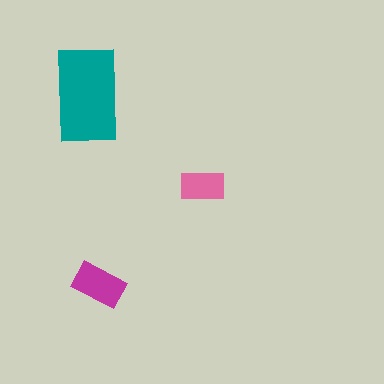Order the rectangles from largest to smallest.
the teal one, the magenta one, the pink one.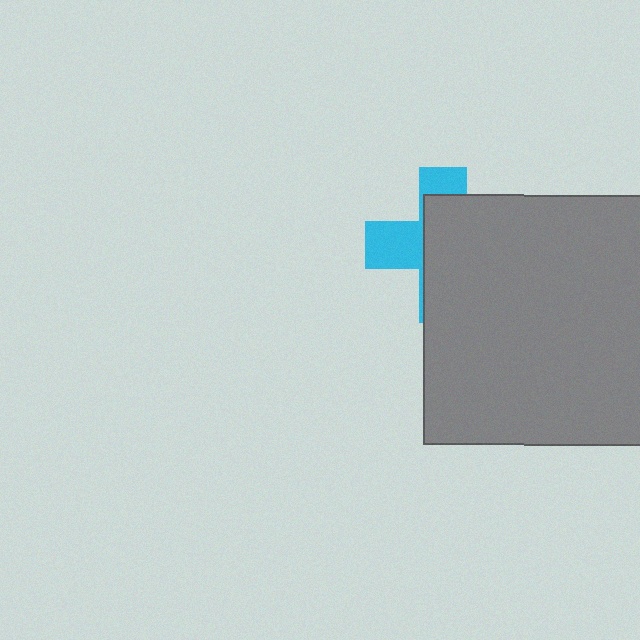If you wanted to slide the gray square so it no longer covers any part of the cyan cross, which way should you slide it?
Slide it right — that is the most direct way to separate the two shapes.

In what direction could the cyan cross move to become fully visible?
The cyan cross could move left. That would shift it out from behind the gray square entirely.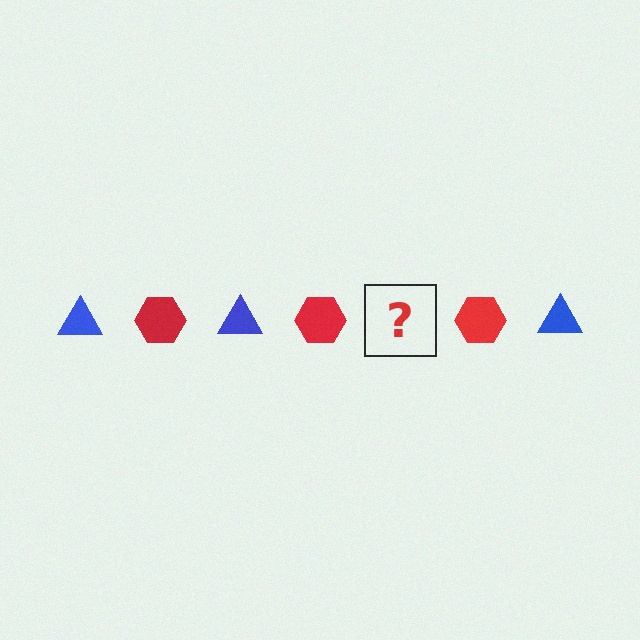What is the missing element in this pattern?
The missing element is a blue triangle.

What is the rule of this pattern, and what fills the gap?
The rule is that the pattern alternates between blue triangle and red hexagon. The gap should be filled with a blue triangle.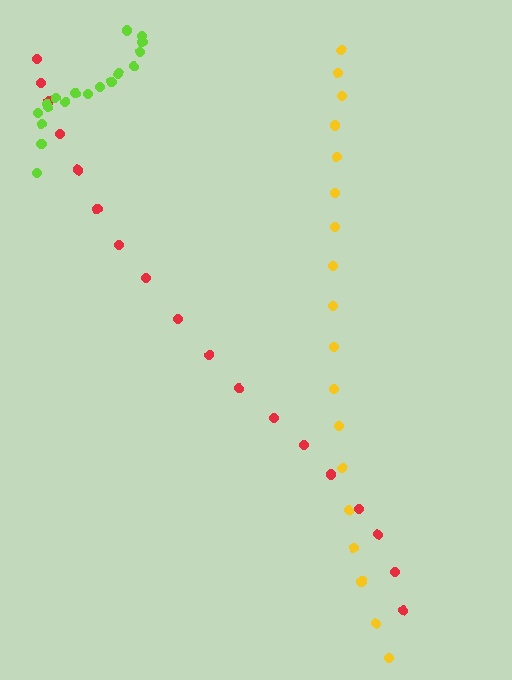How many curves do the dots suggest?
There are 3 distinct paths.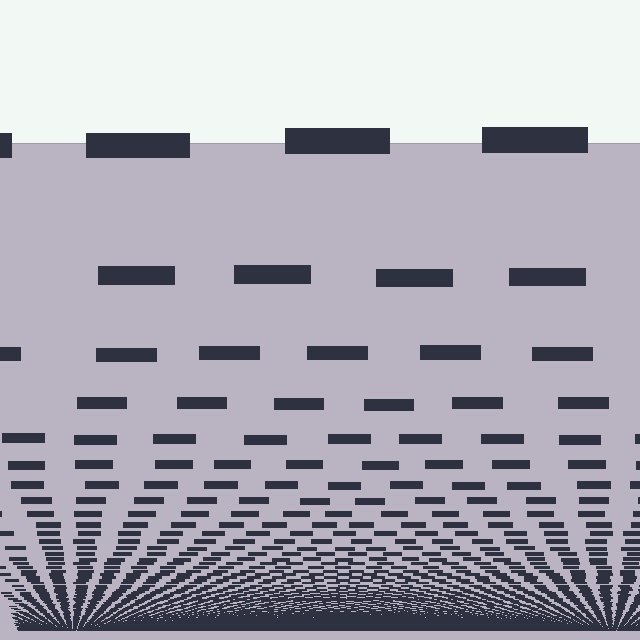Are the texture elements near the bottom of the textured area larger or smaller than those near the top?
Smaller. The gradient is inverted — elements near the bottom are smaller and denser.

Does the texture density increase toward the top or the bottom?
Density increases toward the bottom.